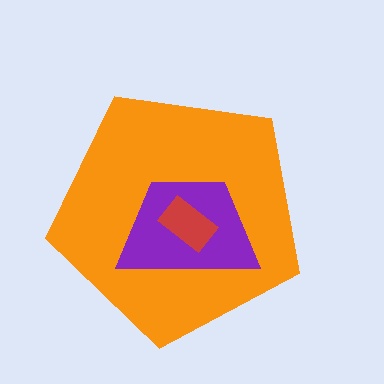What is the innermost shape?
The red rectangle.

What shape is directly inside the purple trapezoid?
The red rectangle.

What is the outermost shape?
The orange pentagon.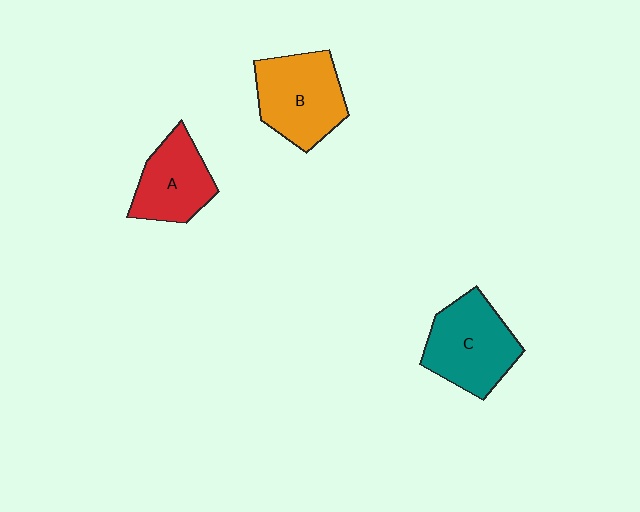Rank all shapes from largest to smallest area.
From largest to smallest: B (orange), C (teal), A (red).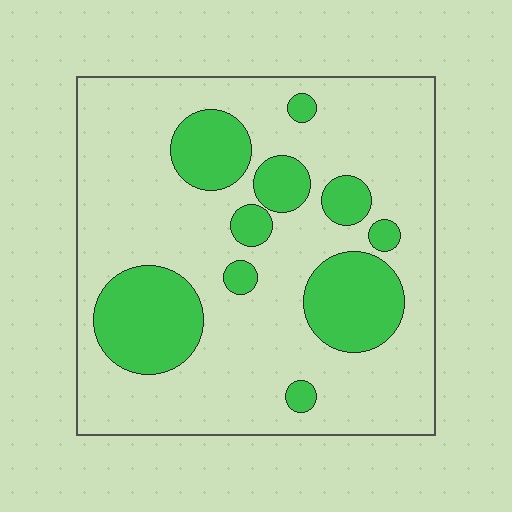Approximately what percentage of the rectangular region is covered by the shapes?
Approximately 25%.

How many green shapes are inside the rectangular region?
10.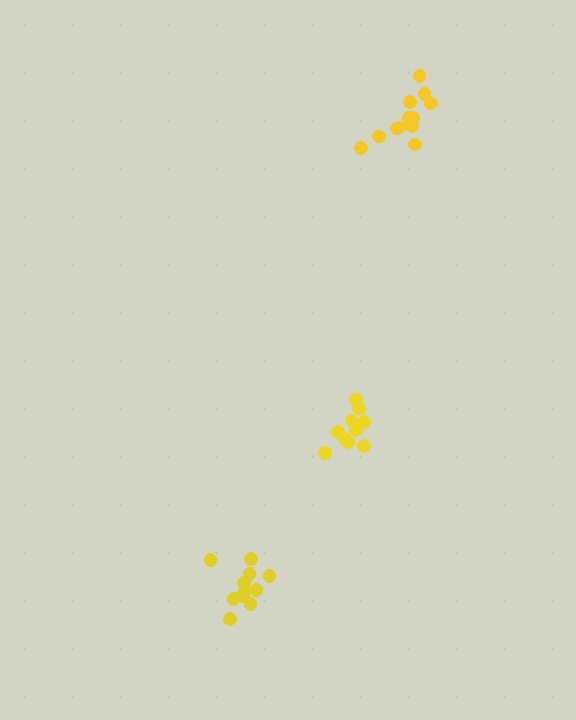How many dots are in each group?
Group 1: 10 dots, Group 2: 11 dots, Group 3: 13 dots (34 total).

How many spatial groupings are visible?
There are 3 spatial groupings.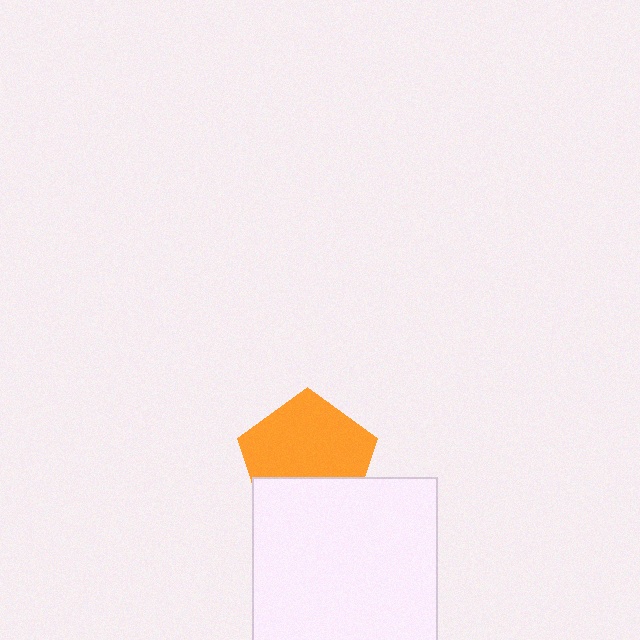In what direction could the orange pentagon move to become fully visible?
The orange pentagon could move up. That would shift it out from behind the white square entirely.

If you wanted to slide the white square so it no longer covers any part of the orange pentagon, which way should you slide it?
Slide it down — that is the most direct way to separate the two shapes.